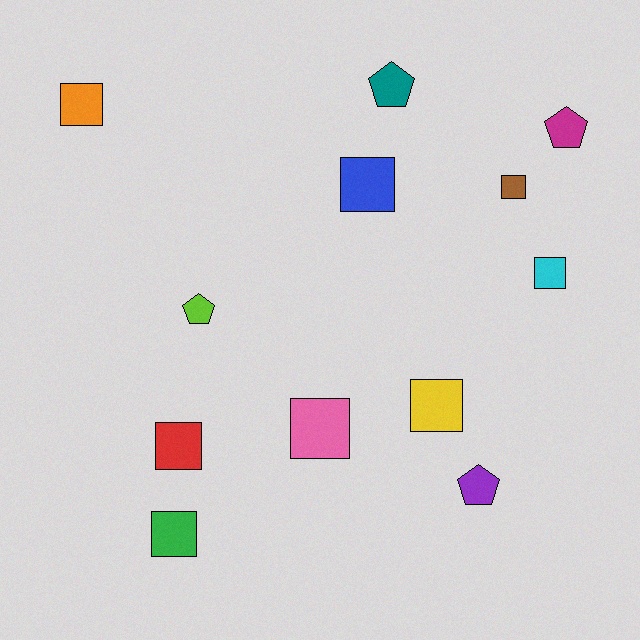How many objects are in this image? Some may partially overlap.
There are 12 objects.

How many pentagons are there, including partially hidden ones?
There are 4 pentagons.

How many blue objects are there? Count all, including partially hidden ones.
There is 1 blue object.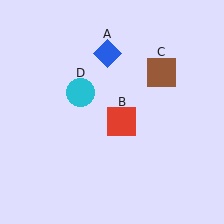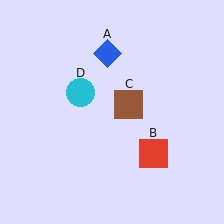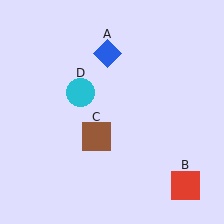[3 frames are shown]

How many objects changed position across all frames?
2 objects changed position: red square (object B), brown square (object C).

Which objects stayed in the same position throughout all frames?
Blue diamond (object A) and cyan circle (object D) remained stationary.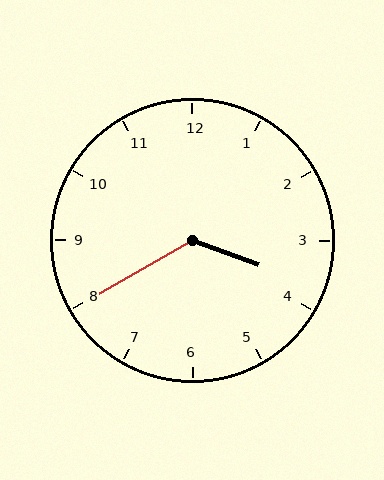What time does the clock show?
3:40.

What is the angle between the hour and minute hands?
Approximately 130 degrees.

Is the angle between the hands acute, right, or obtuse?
It is obtuse.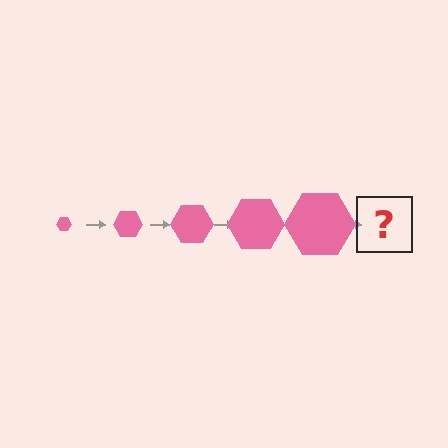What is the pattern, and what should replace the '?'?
The pattern is that the hexagon gets progressively larger each step. The '?' should be a pink hexagon, larger than the previous one.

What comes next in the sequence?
The next element should be a pink hexagon, larger than the previous one.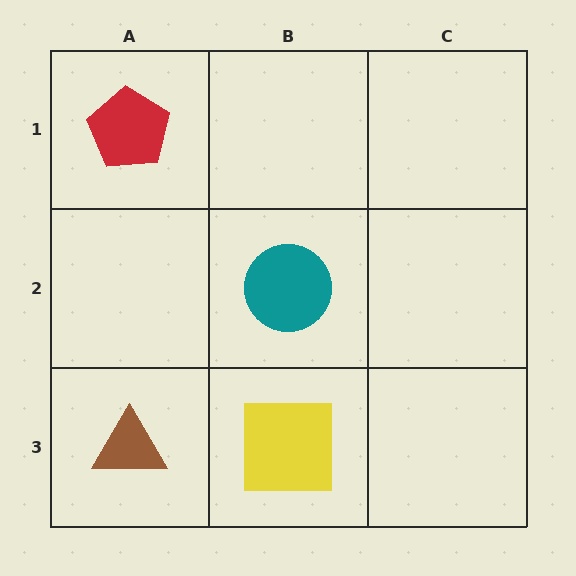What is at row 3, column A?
A brown triangle.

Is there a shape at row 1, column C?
No, that cell is empty.